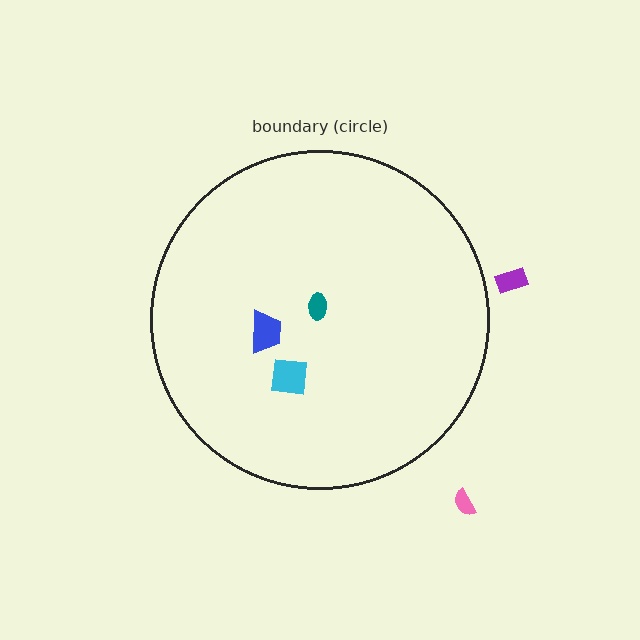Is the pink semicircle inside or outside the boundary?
Outside.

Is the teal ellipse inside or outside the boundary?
Inside.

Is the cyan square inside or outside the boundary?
Inside.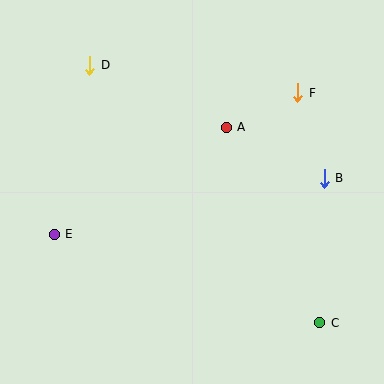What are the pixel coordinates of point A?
Point A is at (226, 127).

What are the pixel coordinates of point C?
Point C is at (320, 323).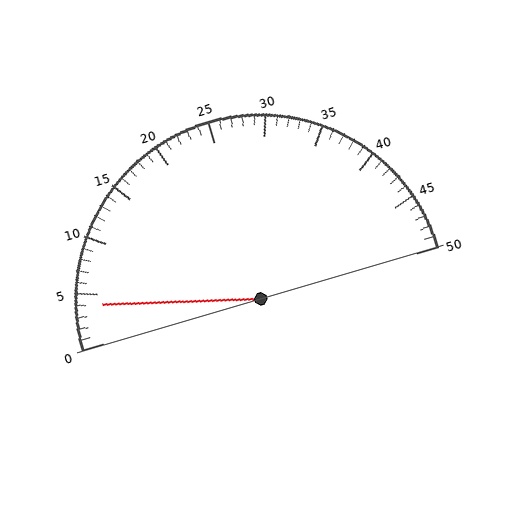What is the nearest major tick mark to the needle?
The nearest major tick mark is 5.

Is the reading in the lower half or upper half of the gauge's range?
The reading is in the lower half of the range (0 to 50).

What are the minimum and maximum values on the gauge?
The gauge ranges from 0 to 50.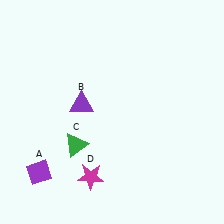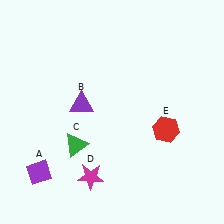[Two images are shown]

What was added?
A red hexagon (E) was added in Image 2.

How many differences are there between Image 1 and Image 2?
There is 1 difference between the two images.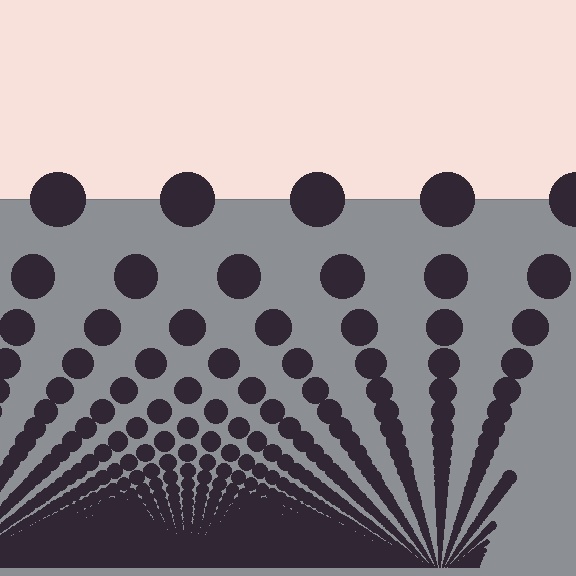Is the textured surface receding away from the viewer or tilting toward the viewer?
The surface appears to tilt toward the viewer. Texture elements get larger and sparser toward the top.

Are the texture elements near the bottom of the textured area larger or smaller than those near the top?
Smaller. The gradient is inverted — elements near the bottom are smaller and denser.